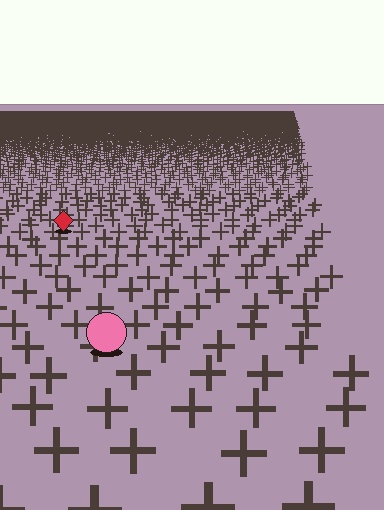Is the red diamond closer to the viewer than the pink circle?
No. The pink circle is closer — you can tell from the texture gradient: the ground texture is coarser near it.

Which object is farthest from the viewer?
The red diamond is farthest from the viewer. It appears smaller and the ground texture around it is denser.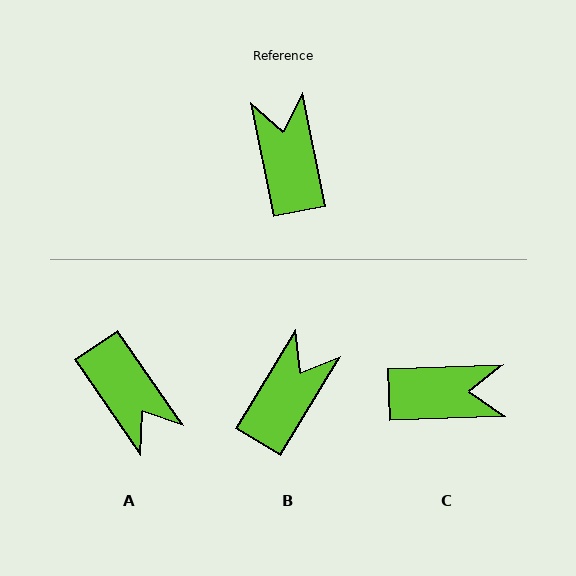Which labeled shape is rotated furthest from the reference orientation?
A, about 157 degrees away.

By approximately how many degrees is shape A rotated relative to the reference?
Approximately 157 degrees clockwise.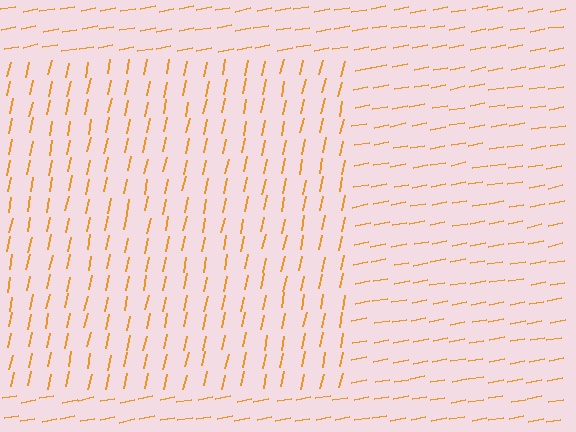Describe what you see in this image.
The image is filled with small orange line segments. A rectangle region in the image has lines oriented differently from the surrounding lines, creating a visible texture boundary.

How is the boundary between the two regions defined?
The boundary is defined purely by a change in line orientation (approximately 68 degrees difference). All lines are the same color and thickness.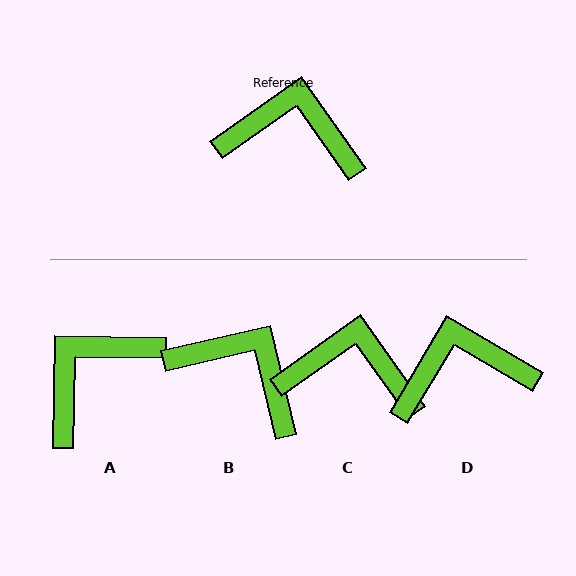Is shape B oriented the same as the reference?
No, it is off by about 22 degrees.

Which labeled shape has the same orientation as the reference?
C.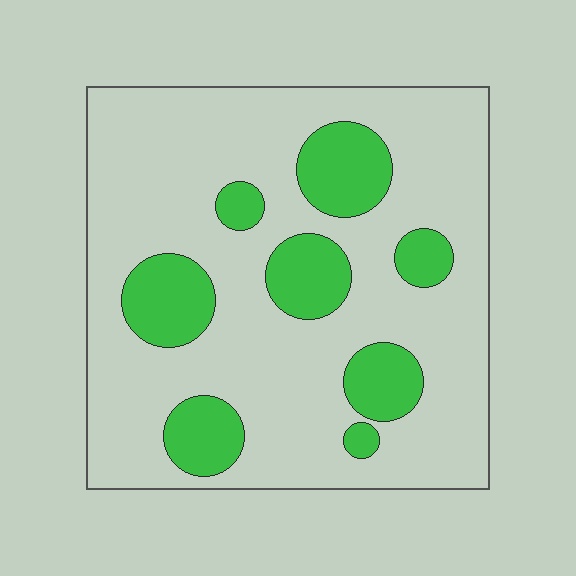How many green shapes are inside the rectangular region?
8.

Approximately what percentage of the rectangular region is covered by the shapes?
Approximately 20%.